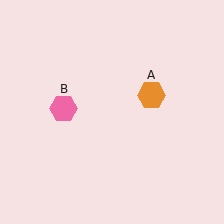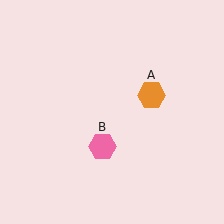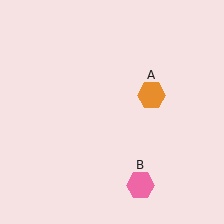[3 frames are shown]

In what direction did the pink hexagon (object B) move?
The pink hexagon (object B) moved down and to the right.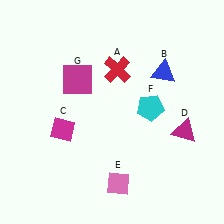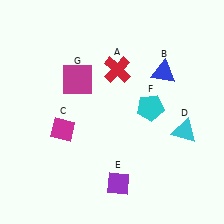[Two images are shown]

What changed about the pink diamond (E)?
In Image 1, E is pink. In Image 2, it changed to purple.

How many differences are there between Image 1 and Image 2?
There are 2 differences between the two images.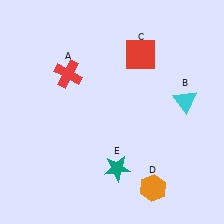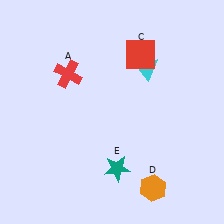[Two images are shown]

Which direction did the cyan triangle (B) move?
The cyan triangle (B) moved left.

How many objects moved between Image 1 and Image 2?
1 object moved between the two images.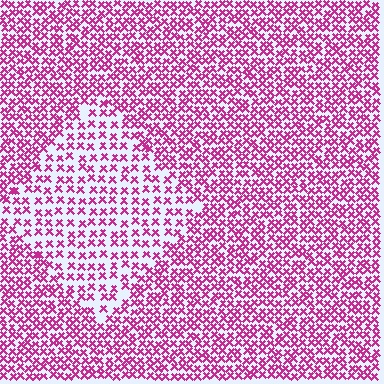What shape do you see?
I see a diamond.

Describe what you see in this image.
The image contains small magenta elements arranged at two different densities. A diamond-shaped region is visible where the elements are less densely packed than the surrounding area.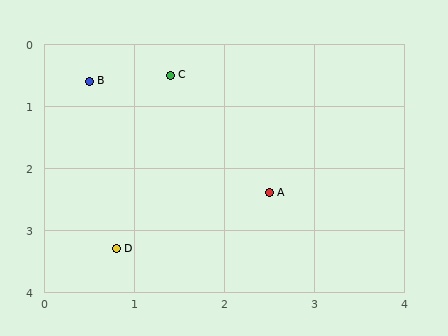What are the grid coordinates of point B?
Point B is at approximately (0.5, 0.6).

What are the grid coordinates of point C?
Point C is at approximately (1.4, 0.5).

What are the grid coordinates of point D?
Point D is at approximately (0.8, 3.3).